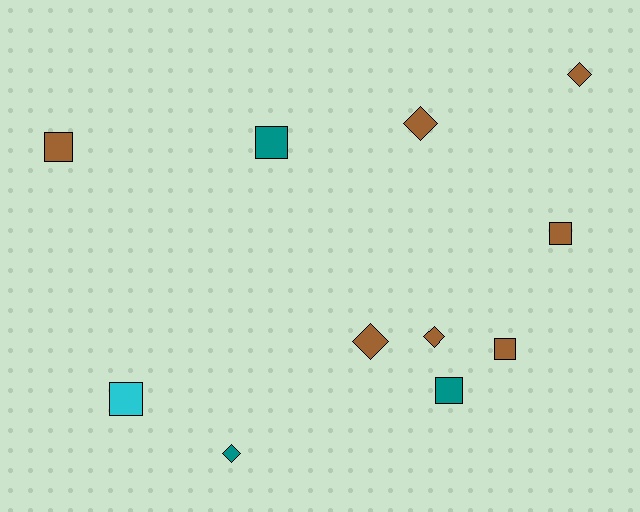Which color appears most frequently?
Brown, with 7 objects.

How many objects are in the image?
There are 11 objects.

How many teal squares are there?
There are 2 teal squares.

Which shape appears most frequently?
Square, with 6 objects.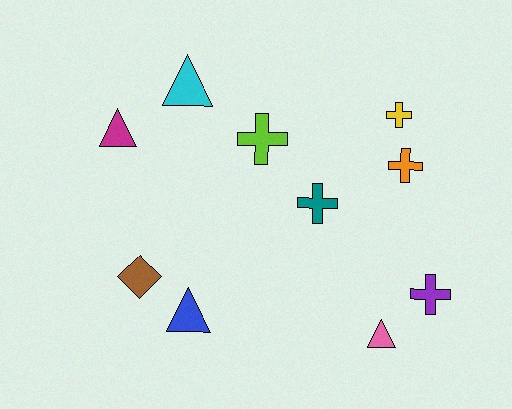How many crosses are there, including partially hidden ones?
There are 5 crosses.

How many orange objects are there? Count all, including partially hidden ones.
There is 1 orange object.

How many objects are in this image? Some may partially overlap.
There are 10 objects.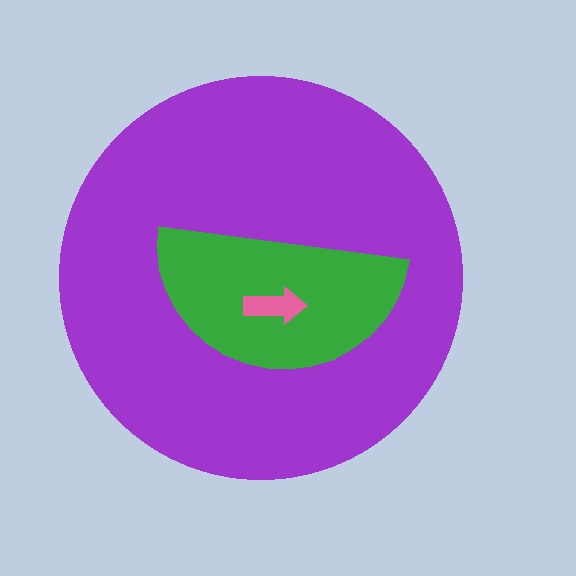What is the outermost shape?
The purple circle.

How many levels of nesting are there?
3.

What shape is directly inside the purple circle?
The green semicircle.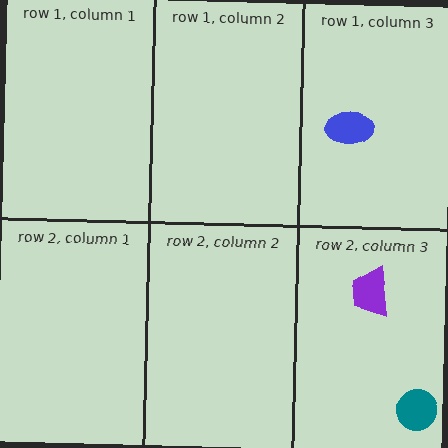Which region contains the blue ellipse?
The row 1, column 3 region.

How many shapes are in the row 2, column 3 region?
2.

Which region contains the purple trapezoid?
The row 2, column 3 region.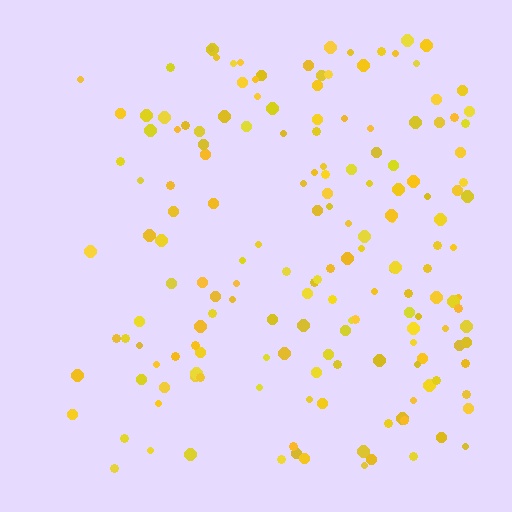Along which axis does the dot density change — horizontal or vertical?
Horizontal.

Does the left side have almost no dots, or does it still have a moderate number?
Still a moderate number, just noticeably fewer than the right.